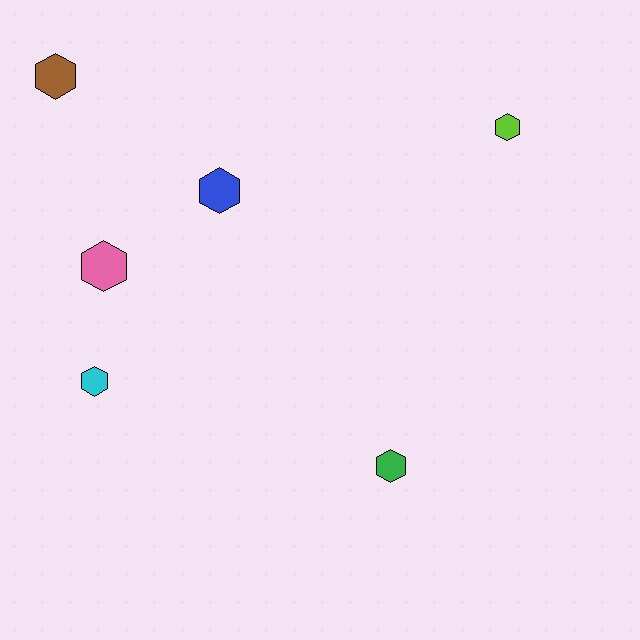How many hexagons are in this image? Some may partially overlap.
There are 6 hexagons.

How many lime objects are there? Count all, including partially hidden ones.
There is 1 lime object.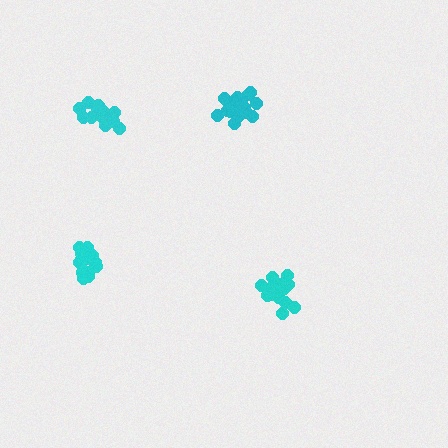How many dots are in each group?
Group 1: 19 dots, Group 2: 17 dots, Group 3: 21 dots, Group 4: 18 dots (75 total).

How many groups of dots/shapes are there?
There are 4 groups.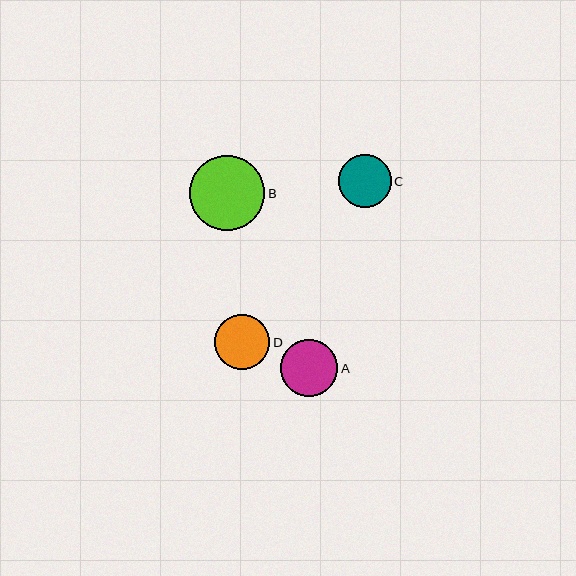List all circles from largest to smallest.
From largest to smallest: B, A, D, C.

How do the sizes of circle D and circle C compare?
Circle D and circle C are approximately the same size.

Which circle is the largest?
Circle B is the largest with a size of approximately 75 pixels.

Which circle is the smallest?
Circle C is the smallest with a size of approximately 53 pixels.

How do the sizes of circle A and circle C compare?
Circle A and circle C are approximately the same size.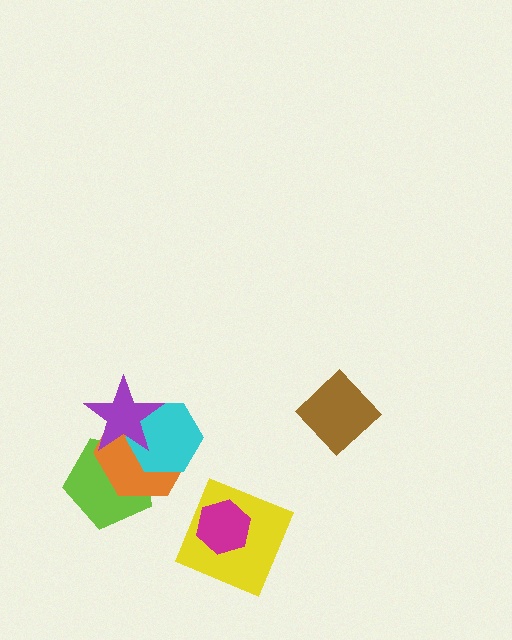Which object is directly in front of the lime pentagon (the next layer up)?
The orange hexagon is directly in front of the lime pentagon.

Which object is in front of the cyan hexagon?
The purple star is in front of the cyan hexagon.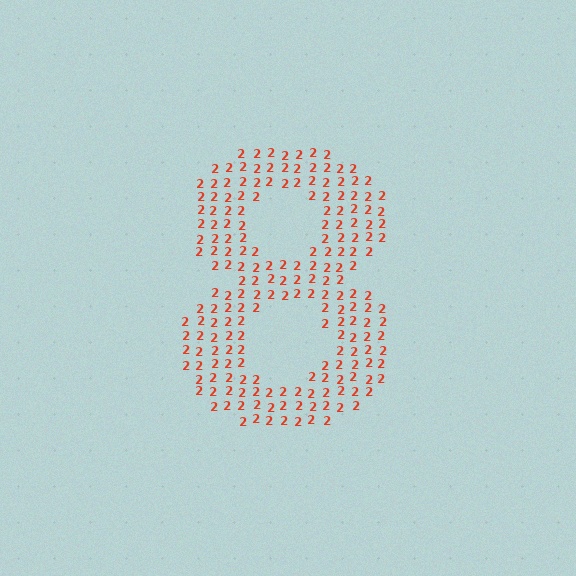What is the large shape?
The large shape is the digit 8.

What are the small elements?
The small elements are digit 2's.